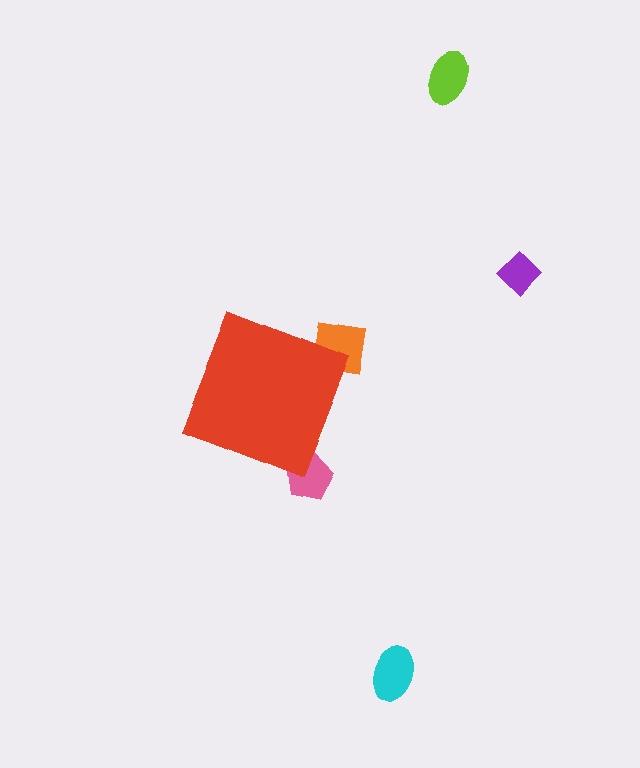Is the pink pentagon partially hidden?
Yes, the pink pentagon is partially hidden behind the red diamond.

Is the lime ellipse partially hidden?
No, the lime ellipse is fully visible.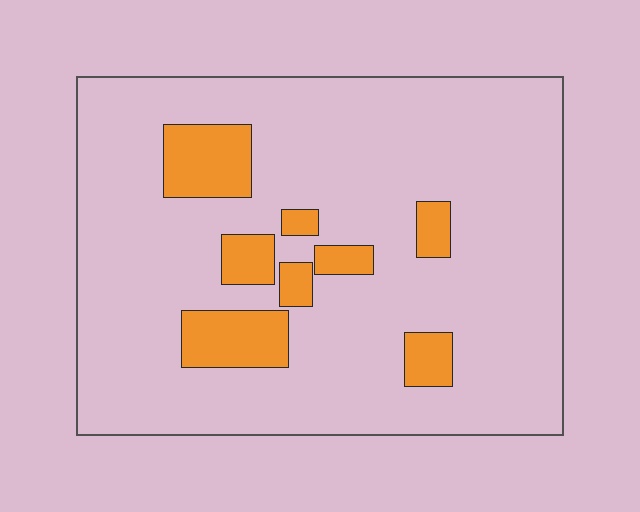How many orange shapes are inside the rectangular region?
8.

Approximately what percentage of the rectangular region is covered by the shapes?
Approximately 15%.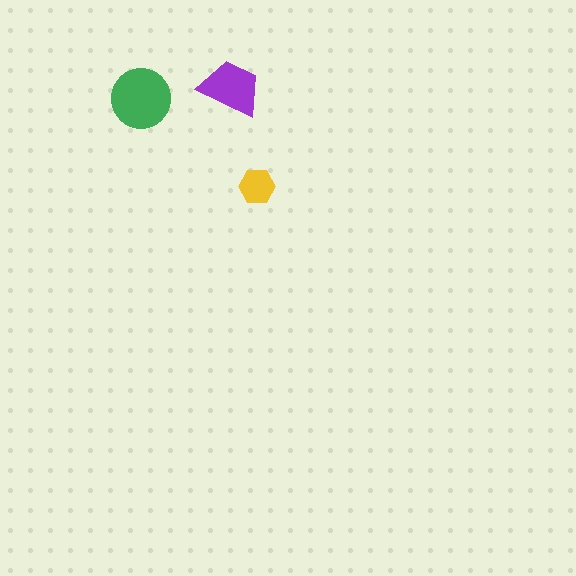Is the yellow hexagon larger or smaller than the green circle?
Smaller.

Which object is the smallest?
The yellow hexagon.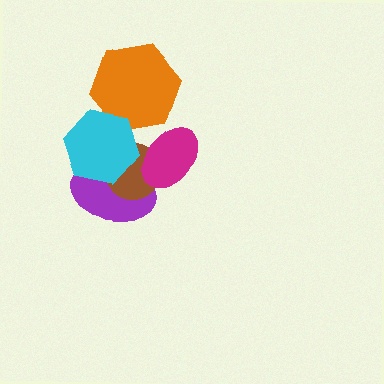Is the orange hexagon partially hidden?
Yes, it is partially covered by another shape.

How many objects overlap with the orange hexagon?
1 object overlaps with the orange hexagon.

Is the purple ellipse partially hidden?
Yes, it is partially covered by another shape.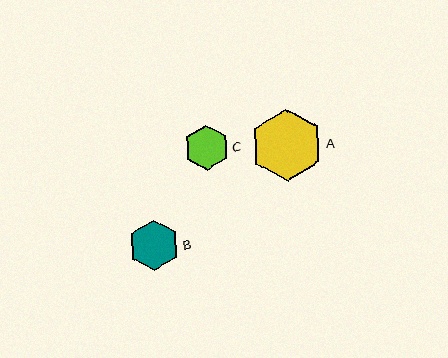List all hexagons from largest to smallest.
From largest to smallest: A, B, C.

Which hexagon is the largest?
Hexagon A is the largest with a size of approximately 72 pixels.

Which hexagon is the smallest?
Hexagon C is the smallest with a size of approximately 44 pixels.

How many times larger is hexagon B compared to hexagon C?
Hexagon B is approximately 1.1 times the size of hexagon C.